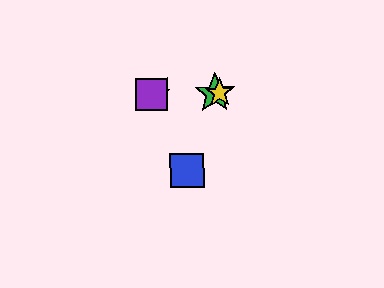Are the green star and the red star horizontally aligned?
Yes, both are at y≈93.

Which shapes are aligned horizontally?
The red star, the green star, the yellow star, the purple square are aligned horizontally.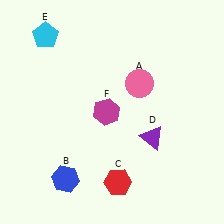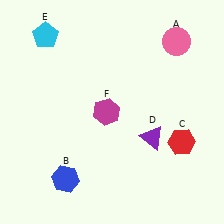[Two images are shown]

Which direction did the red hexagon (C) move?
The red hexagon (C) moved right.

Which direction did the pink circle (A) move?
The pink circle (A) moved up.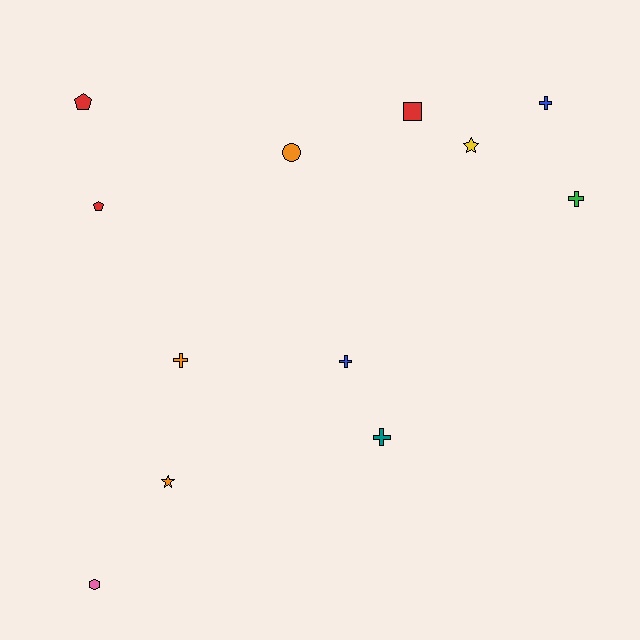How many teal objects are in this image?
There is 1 teal object.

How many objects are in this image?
There are 12 objects.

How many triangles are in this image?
There are no triangles.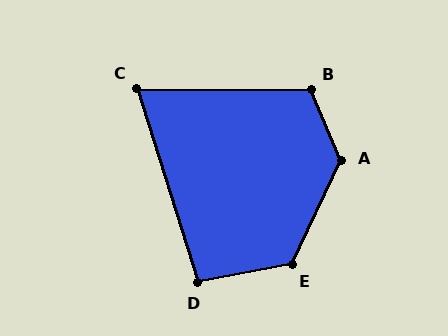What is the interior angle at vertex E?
Approximately 127 degrees (obtuse).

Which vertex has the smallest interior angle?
C, at approximately 72 degrees.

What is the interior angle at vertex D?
Approximately 96 degrees (obtuse).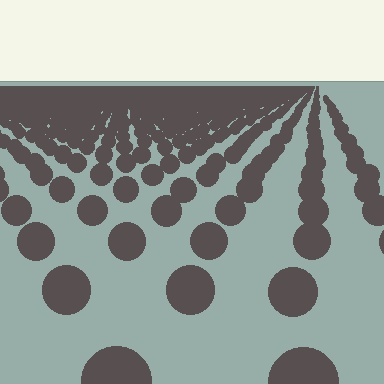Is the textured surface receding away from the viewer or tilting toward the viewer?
The surface is receding away from the viewer. Texture elements get smaller and denser toward the top.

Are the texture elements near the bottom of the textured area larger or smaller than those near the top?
Larger. Near the bottom, elements are closer to the viewer and appear at a bigger on-screen size.